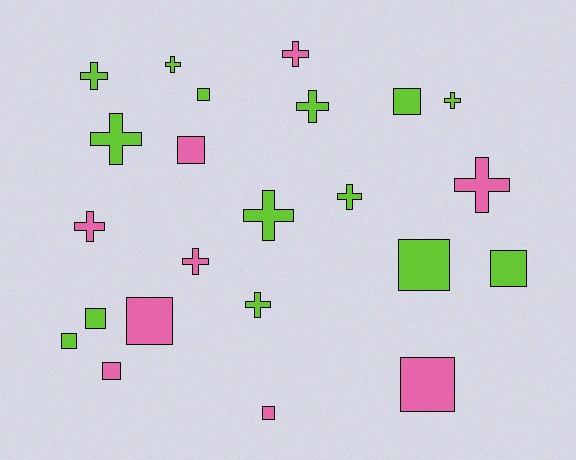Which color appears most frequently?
Lime, with 14 objects.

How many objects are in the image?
There are 23 objects.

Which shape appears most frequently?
Cross, with 12 objects.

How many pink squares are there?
There are 5 pink squares.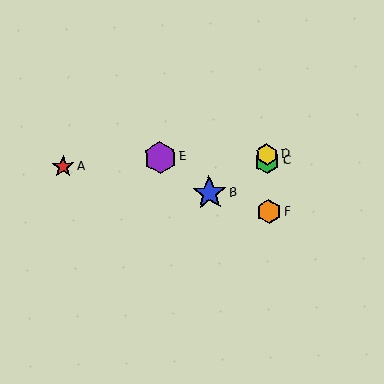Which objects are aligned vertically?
Objects C, D, F are aligned vertically.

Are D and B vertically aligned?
No, D is at x≈267 and B is at x≈209.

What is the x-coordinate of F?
Object F is at x≈269.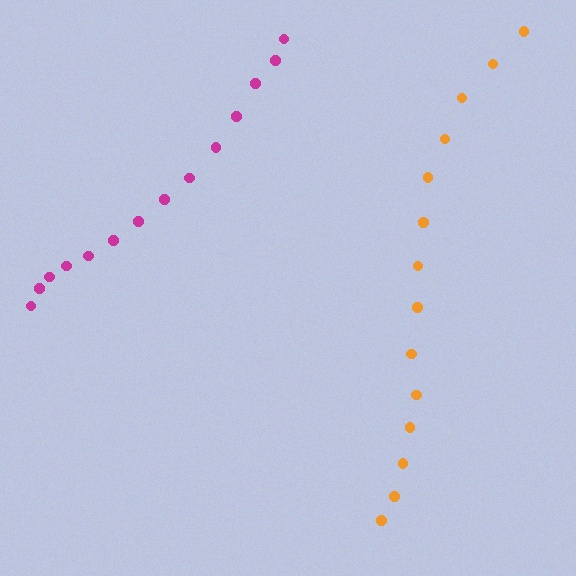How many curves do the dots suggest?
There are 2 distinct paths.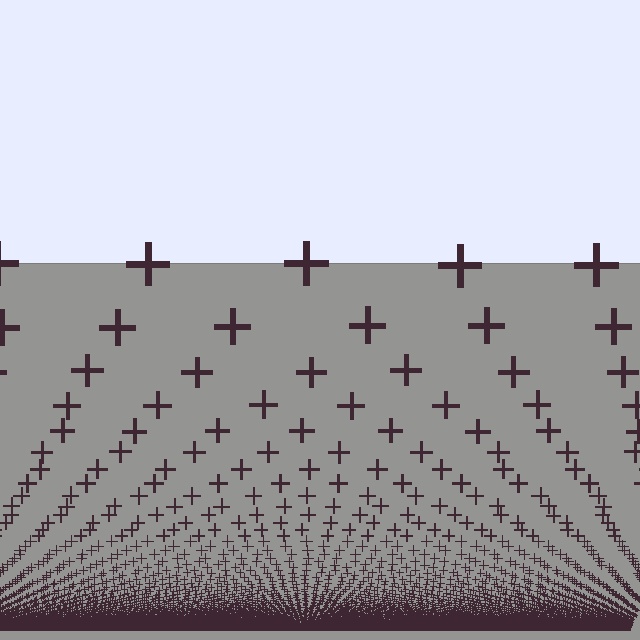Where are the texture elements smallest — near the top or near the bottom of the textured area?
Near the bottom.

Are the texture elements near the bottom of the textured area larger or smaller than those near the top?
Smaller. The gradient is inverted — elements near the bottom are smaller and denser.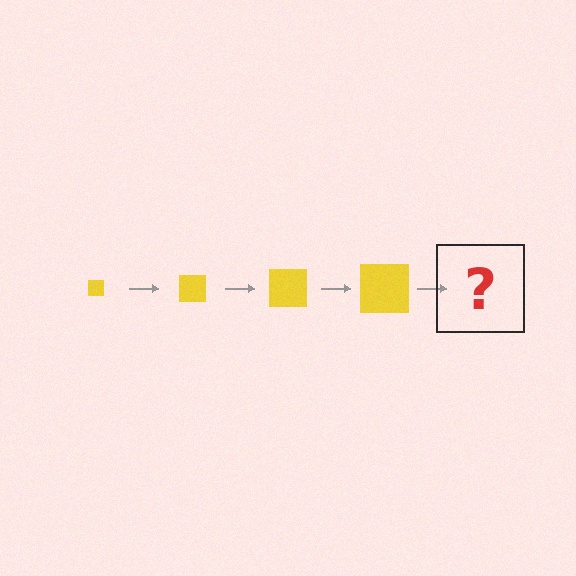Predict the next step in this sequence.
The next step is a yellow square, larger than the previous one.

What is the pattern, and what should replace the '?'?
The pattern is that the square gets progressively larger each step. The '?' should be a yellow square, larger than the previous one.